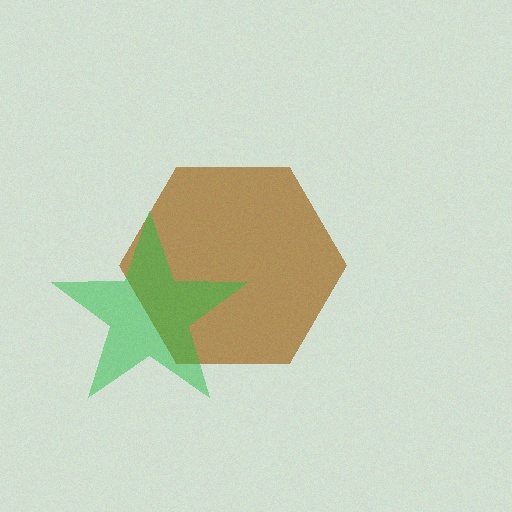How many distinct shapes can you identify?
There are 2 distinct shapes: a brown hexagon, a green star.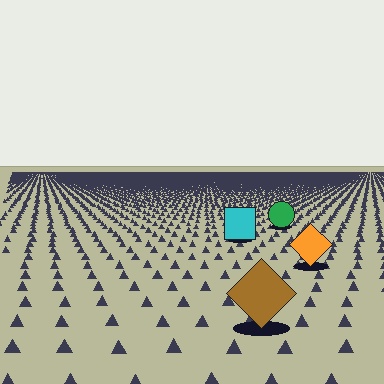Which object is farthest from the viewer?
The green circle is farthest from the viewer. It appears smaller and the ground texture around it is denser.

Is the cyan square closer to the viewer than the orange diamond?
No. The orange diamond is closer — you can tell from the texture gradient: the ground texture is coarser near it.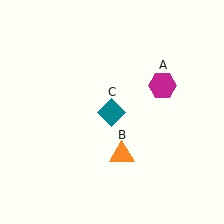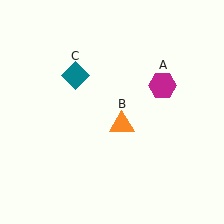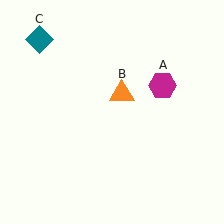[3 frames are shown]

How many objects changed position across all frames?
2 objects changed position: orange triangle (object B), teal diamond (object C).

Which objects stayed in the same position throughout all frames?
Magenta hexagon (object A) remained stationary.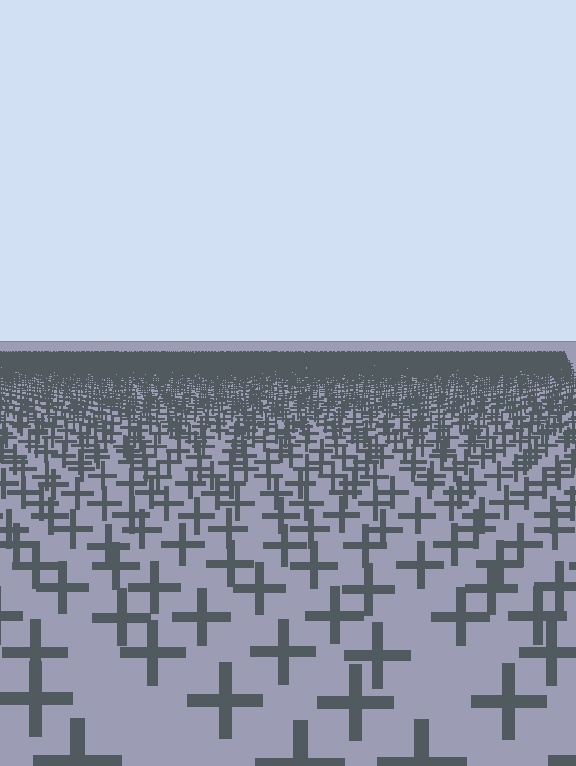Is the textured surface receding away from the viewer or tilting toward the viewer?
The surface is receding away from the viewer. Texture elements get smaller and denser toward the top.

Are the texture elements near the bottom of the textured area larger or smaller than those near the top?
Larger. Near the bottom, elements are closer to the viewer and appear at a bigger on-screen size.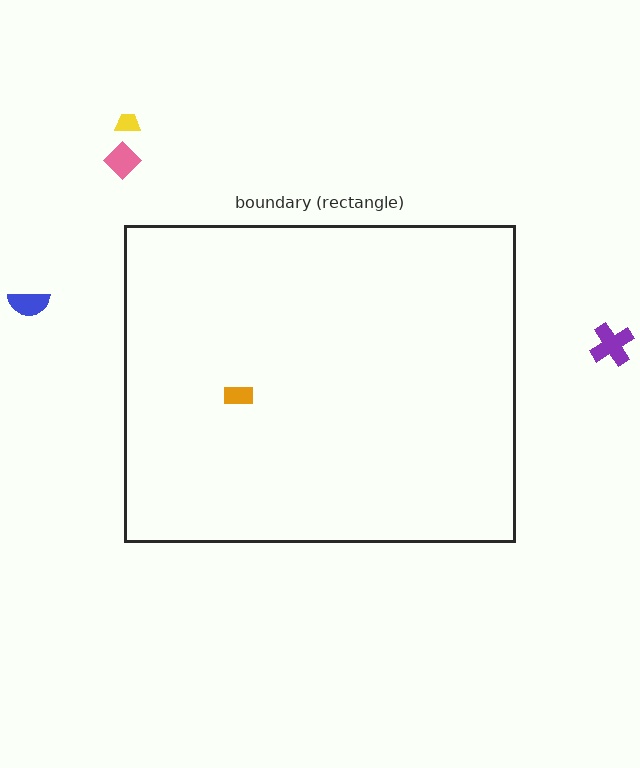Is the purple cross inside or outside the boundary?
Outside.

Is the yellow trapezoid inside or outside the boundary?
Outside.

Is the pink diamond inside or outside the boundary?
Outside.